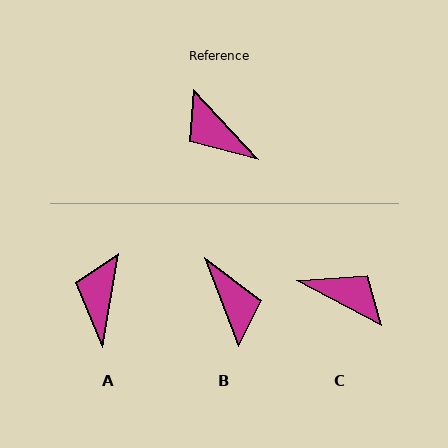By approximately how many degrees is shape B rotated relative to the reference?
Approximately 158 degrees counter-clockwise.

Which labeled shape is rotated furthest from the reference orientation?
C, about 161 degrees away.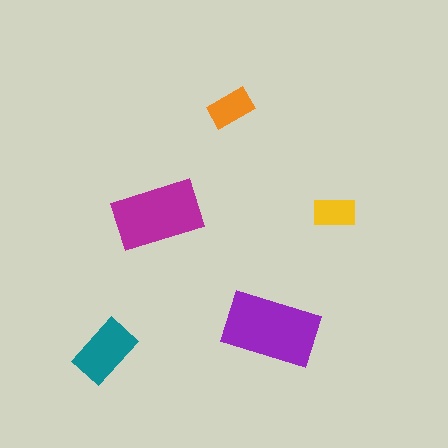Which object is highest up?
The orange rectangle is topmost.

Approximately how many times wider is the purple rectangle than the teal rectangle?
About 1.5 times wider.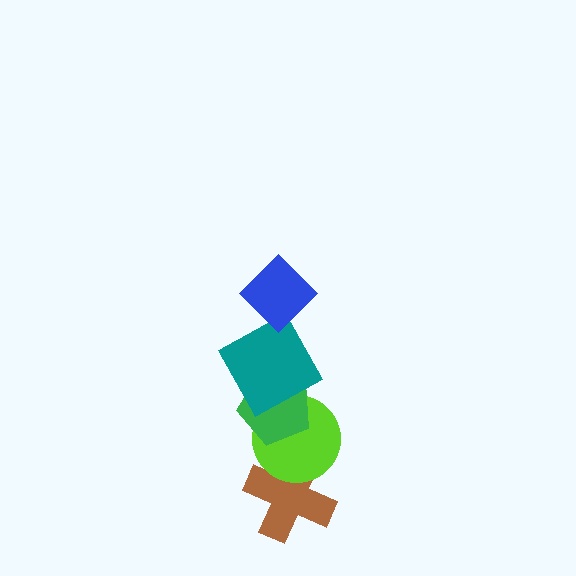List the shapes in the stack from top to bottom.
From top to bottom: the blue diamond, the teal square, the green pentagon, the lime circle, the brown cross.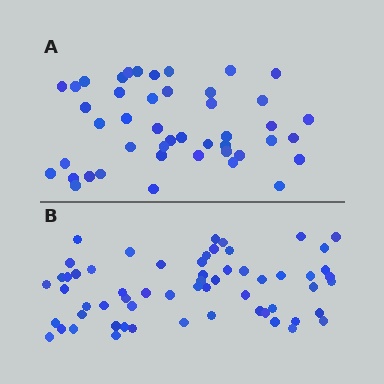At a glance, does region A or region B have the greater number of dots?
Region B (the bottom region) has more dots.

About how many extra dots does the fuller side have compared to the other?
Region B has approximately 15 more dots than region A.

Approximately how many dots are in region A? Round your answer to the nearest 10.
About 40 dots. (The exact count is 45, which rounds to 40.)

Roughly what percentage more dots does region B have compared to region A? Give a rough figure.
About 35% more.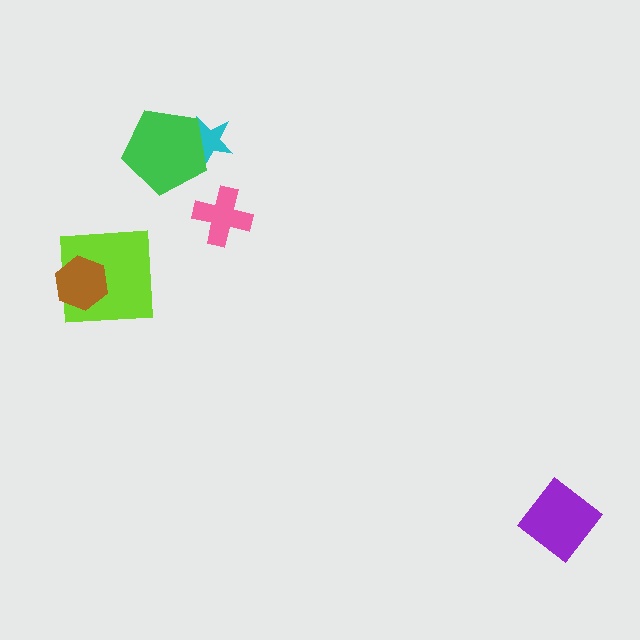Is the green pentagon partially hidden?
No, no other shape covers it.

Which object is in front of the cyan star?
The green pentagon is in front of the cyan star.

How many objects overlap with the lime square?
1 object overlaps with the lime square.